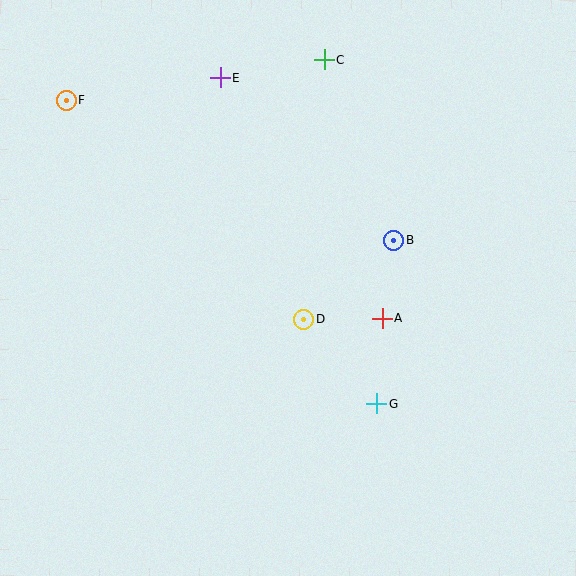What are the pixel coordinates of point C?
Point C is at (325, 60).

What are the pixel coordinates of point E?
Point E is at (220, 78).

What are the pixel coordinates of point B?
Point B is at (394, 241).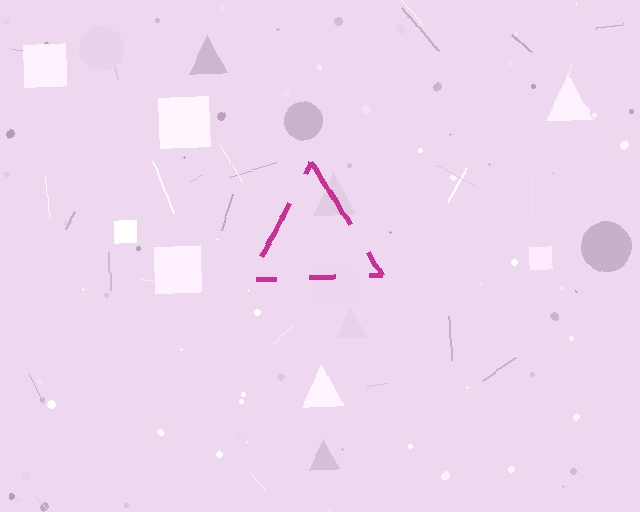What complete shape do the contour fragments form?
The contour fragments form a triangle.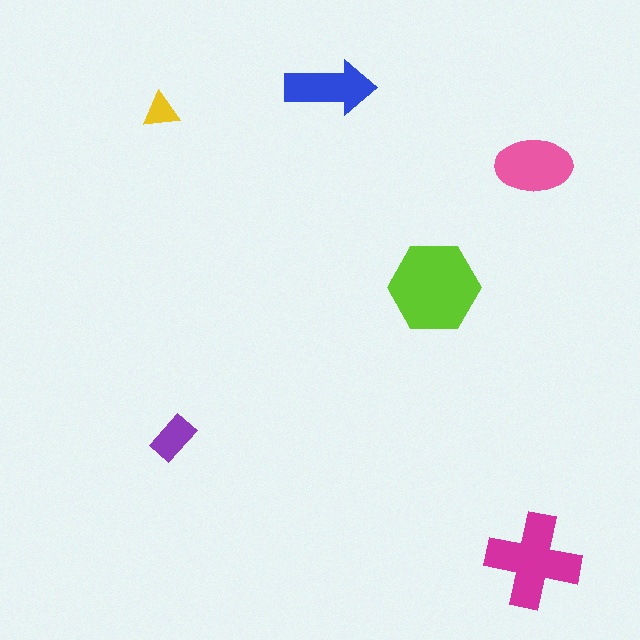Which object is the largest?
The lime hexagon.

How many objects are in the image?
There are 6 objects in the image.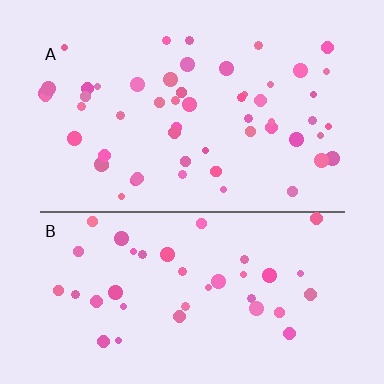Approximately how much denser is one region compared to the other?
Approximately 1.4× — region A over region B.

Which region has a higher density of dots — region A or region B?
A (the top).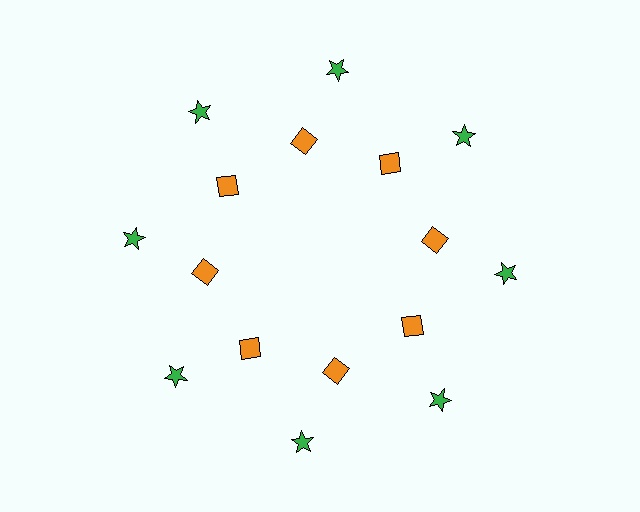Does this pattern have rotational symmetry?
Yes, this pattern has 8-fold rotational symmetry. It looks the same after rotating 45 degrees around the center.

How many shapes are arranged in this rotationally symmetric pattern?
There are 16 shapes, arranged in 8 groups of 2.